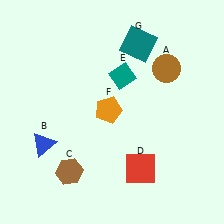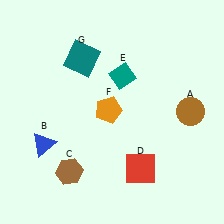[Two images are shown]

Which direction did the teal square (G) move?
The teal square (G) moved left.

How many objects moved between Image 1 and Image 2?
2 objects moved between the two images.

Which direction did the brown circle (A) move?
The brown circle (A) moved down.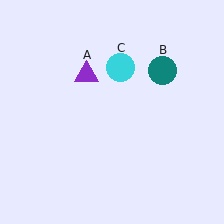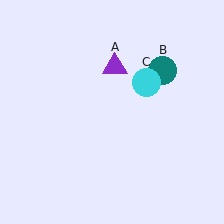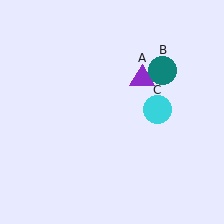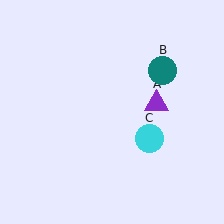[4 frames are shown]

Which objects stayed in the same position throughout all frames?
Teal circle (object B) remained stationary.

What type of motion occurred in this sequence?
The purple triangle (object A), cyan circle (object C) rotated clockwise around the center of the scene.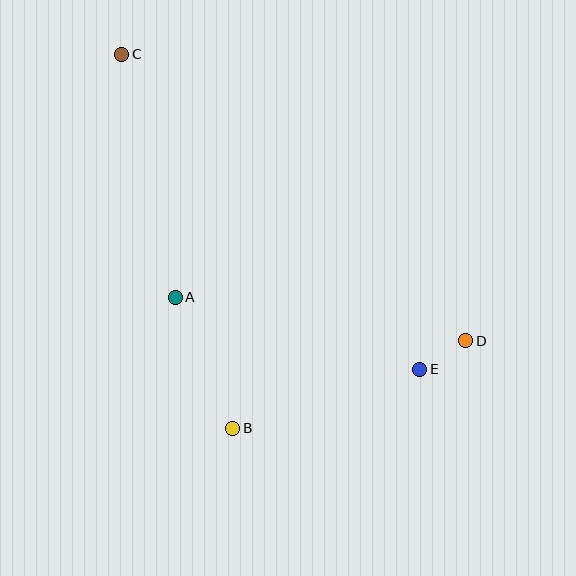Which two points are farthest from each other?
Points C and D are farthest from each other.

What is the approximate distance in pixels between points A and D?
The distance between A and D is approximately 294 pixels.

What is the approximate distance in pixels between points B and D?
The distance between B and D is approximately 249 pixels.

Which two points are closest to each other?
Points D and E are closest to each other.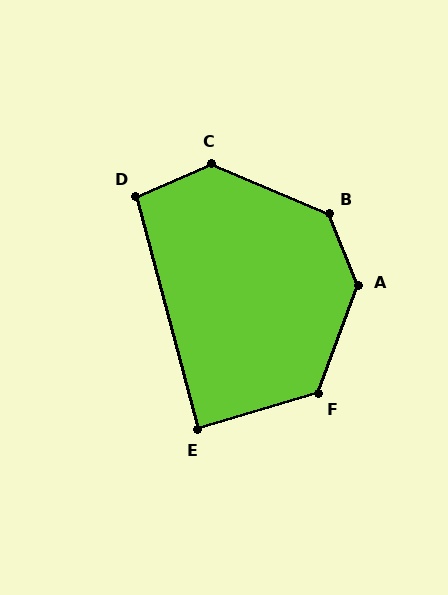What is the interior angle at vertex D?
Approximately 98 degrees (obtuse).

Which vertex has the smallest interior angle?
E, at approximately 88 degrees.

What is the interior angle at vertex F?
Approximately 127 degrees (obtuse).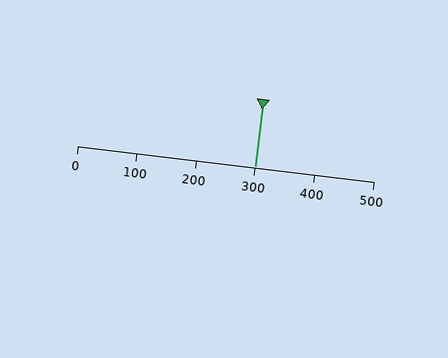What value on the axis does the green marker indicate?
The marker indicates approximately 300.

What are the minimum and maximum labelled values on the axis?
The axis runs from 0 to 500.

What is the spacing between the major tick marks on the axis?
The major ticks are spaced 100 apart.